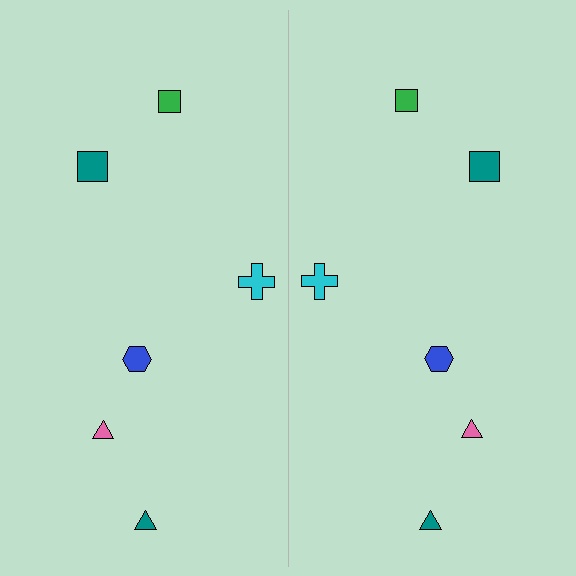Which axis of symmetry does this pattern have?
The pattern has a vertical axis of symmetry running through the center of the image.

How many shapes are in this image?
There are 12 shapes in this image.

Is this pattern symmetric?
Yes, this pattern has bilateral (reflection) symmetry.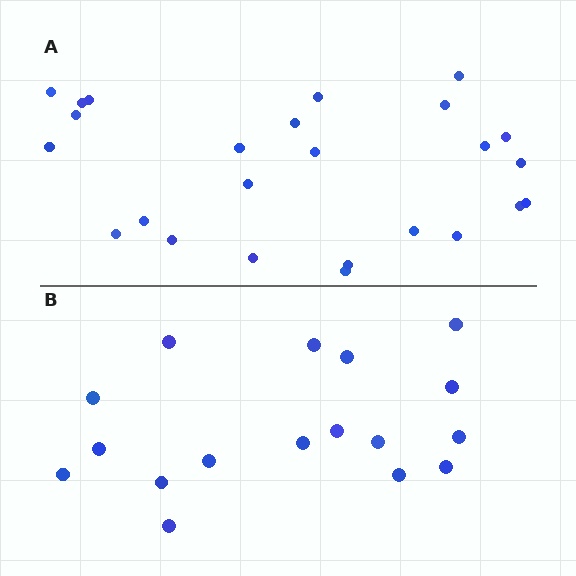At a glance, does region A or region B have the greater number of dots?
Region A (the top region) has more dots.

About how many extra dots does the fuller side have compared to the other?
Region A has roughly 8 or so more dots than region B.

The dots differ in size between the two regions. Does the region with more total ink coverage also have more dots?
No. Region B has more total ink coverage because its dots are larger, but region A actually contains more individual dots. Total area can be misleading — the number of items is what matters here.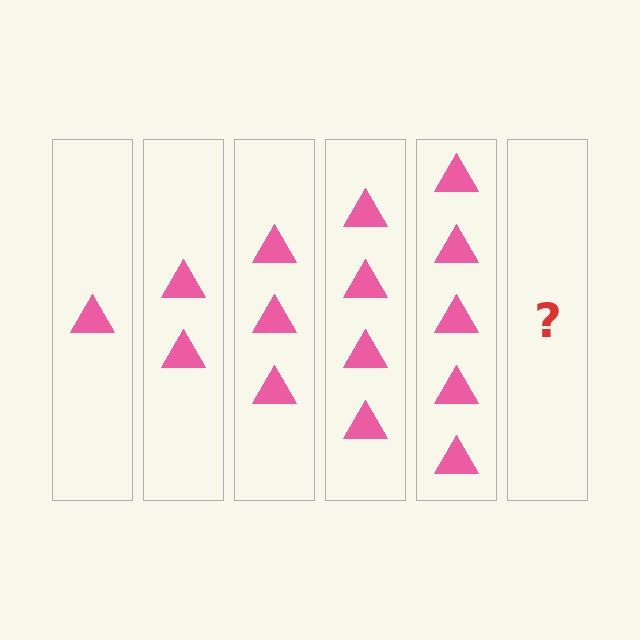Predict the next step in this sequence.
The next step is 6 triangles.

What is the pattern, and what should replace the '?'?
The pattern is that each step adds one more triangle. The '?' should be 6 triangles.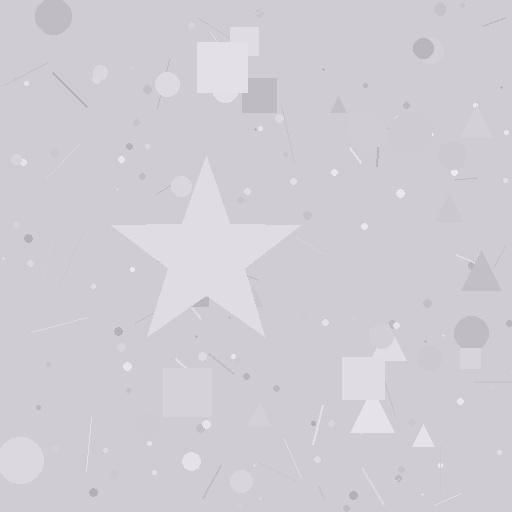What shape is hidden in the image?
A star is hidden in the image.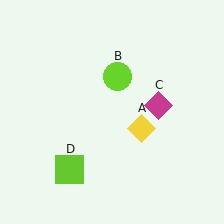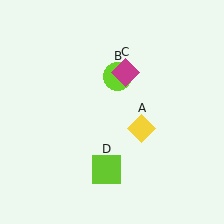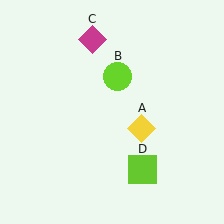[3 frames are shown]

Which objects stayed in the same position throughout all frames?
Yellow diamond (object A) and lime circle (object B) remained stationary.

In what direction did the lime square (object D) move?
The lime square (object D) moved right.